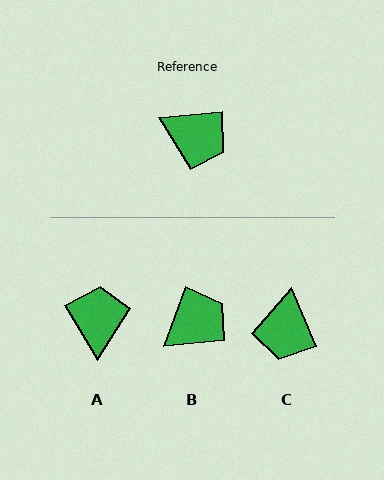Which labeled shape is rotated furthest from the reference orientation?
A, about 116 degrees away.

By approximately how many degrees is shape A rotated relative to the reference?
Approximately 116 degrees counter-clockwise.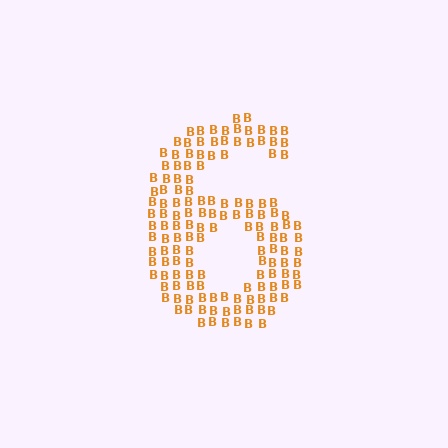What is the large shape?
The large shape is the digit 6.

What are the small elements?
The small elements are letter B's.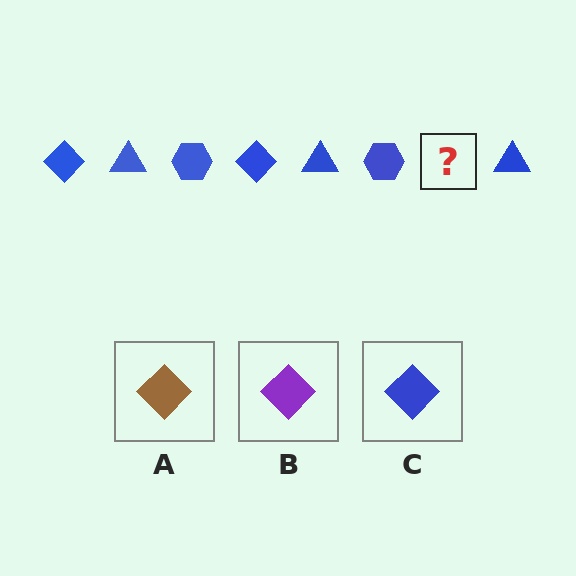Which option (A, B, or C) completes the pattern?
C.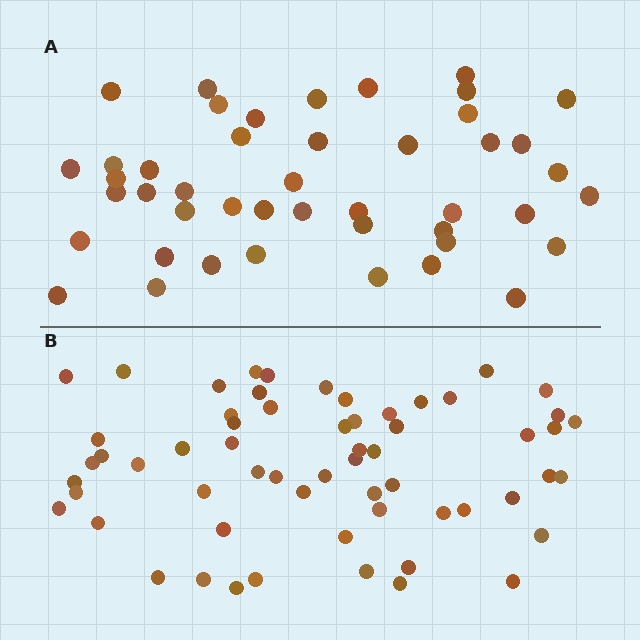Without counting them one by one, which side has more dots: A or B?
Region B (the bottom region) has more dots.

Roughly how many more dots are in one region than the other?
Region B has approximately 15 more dots than region A.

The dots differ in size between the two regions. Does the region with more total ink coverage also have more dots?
No. Region A has more total ink coverage because its dots are larger, but region B actually contains more individual dots. Total area can be misleading — the number of items is what matters here.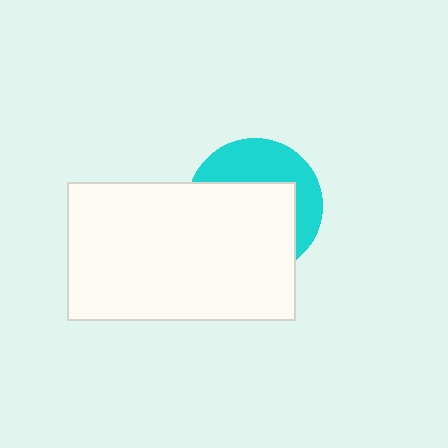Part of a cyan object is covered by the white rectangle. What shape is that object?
It is a circle.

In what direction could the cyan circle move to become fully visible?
The cyan circle could move up. That would shift it out from behind the white rectangle entirely.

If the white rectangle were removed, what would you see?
You would see the complete cyan circle.